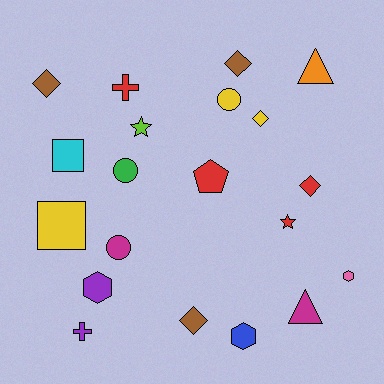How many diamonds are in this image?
There are 5 diamonds.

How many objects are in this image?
There are 20 objects.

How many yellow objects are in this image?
There are 3 yellow objects.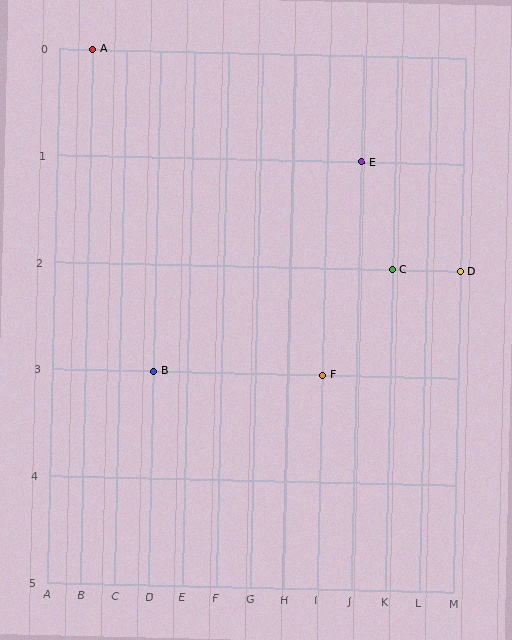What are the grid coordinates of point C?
Point C is at grid coordinates (K, 2).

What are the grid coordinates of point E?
Point E is at grid coordinates (J, 1).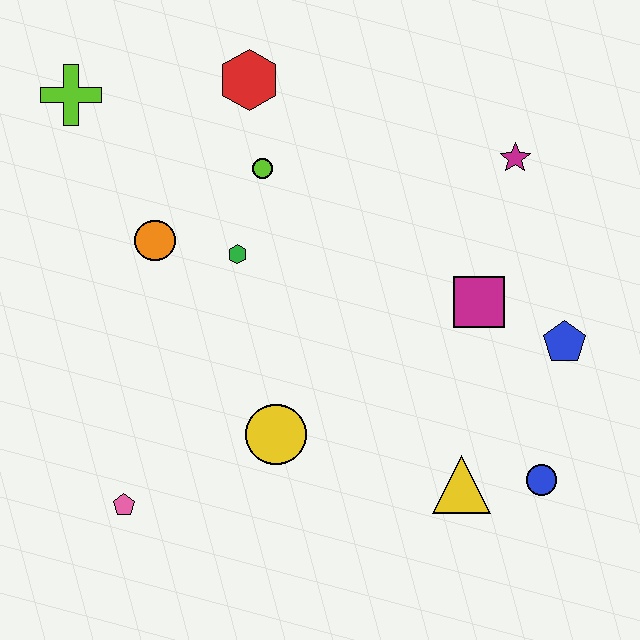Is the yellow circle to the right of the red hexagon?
Yes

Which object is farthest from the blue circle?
The lime cross is farthest from the blue circle.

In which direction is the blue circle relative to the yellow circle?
The blue circle is to the right of the yellow circle.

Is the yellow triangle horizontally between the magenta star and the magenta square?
No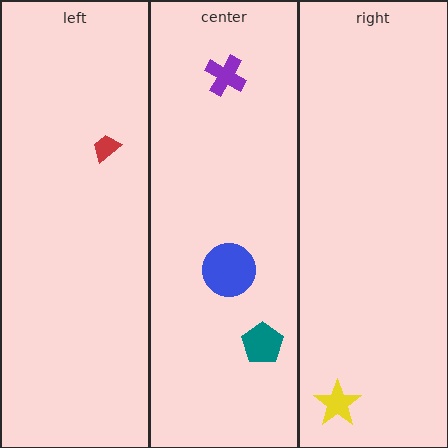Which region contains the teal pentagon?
The center region.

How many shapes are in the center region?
3.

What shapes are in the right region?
The yellow star.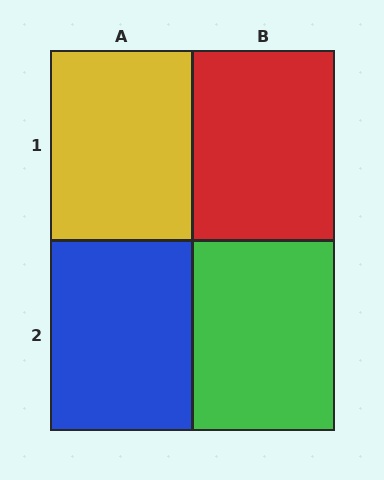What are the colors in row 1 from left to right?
Yellow, red.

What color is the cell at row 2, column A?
Blue.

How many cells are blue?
1 cell is blue.